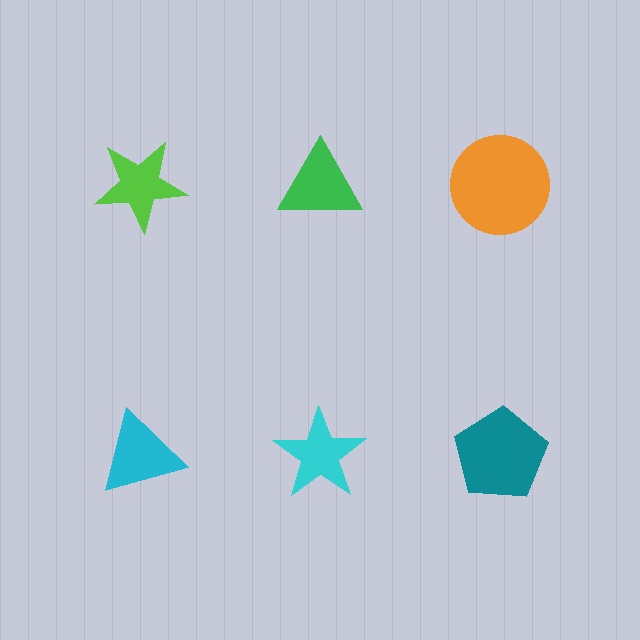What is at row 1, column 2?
A green triangle.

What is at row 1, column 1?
A lime star.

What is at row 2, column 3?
A teal pentagon.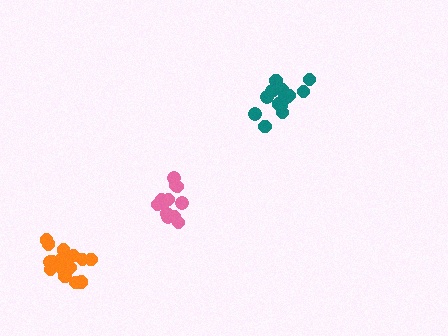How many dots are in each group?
Group 1: 17 dots, Group 2: 14 dots, Group 3: 13 dots (44 total).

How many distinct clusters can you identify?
There are 3 distinct clusters.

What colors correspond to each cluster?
The clusters are colored: orange, teal, pink.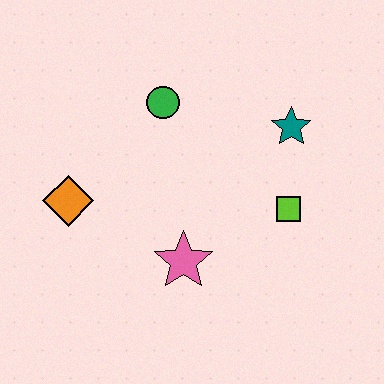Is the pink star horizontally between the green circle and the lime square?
Yes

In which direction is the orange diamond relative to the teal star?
The orange diamond is to the left of the teal star.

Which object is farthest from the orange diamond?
The teal star is farthest from the orange diamond.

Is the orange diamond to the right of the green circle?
No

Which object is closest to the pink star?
The lime square is closest to the pink star.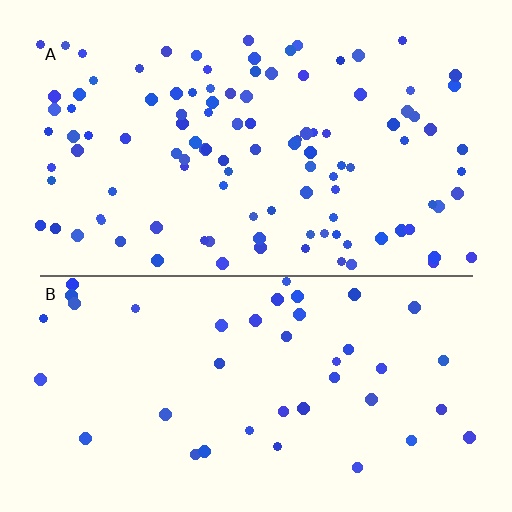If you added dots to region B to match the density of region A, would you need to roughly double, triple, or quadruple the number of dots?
Approximately triple.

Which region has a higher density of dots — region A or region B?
A (the top).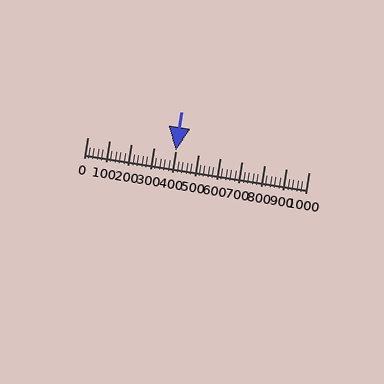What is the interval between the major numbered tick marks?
The major tick marks are spaced 100 units apart.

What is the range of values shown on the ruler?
The ruler shows values from 0 to 1000.